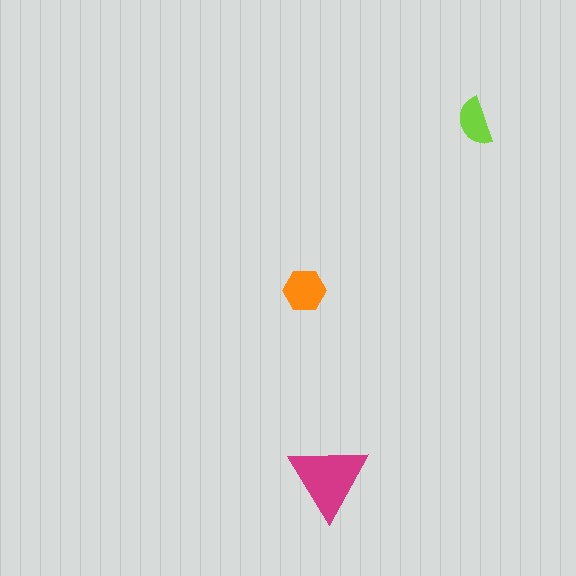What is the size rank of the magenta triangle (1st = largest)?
1st.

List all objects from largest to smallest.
The magenta triangle, the orange hexagon, the lime semicircle.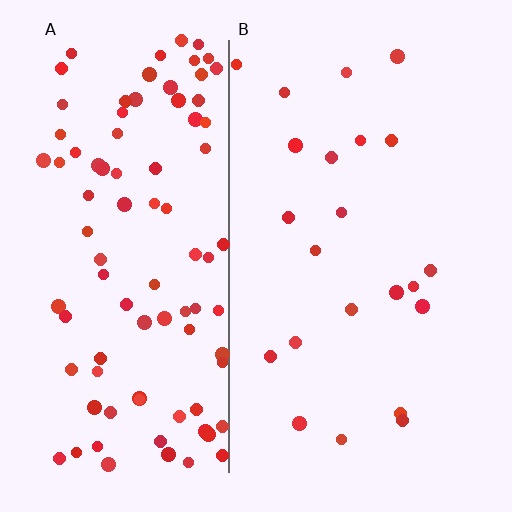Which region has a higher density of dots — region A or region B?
A (the left).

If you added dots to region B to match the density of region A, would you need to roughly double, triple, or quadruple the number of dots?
Approximately quadruple.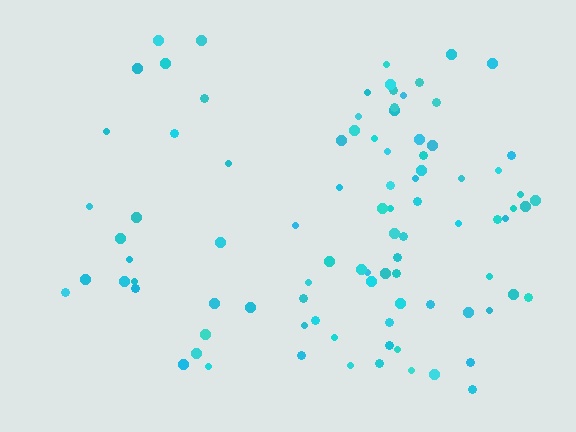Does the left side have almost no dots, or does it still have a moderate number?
Still a moderate number, just noticeably fewer than the right.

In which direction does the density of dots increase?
From left to right, with the right side densest.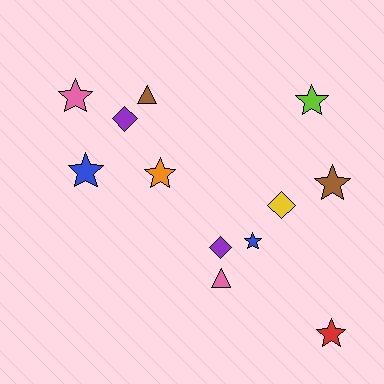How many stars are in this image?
There are 7 stars.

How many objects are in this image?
There are 12 objects.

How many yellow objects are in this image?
There is 1 yellow object.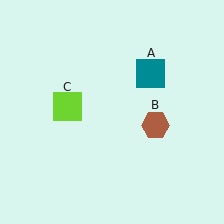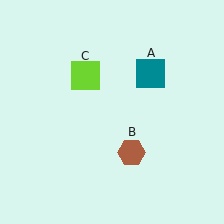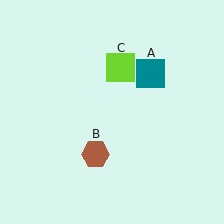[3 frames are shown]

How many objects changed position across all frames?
2 objects changed position: brown hexagon (object B), lime square (object C).